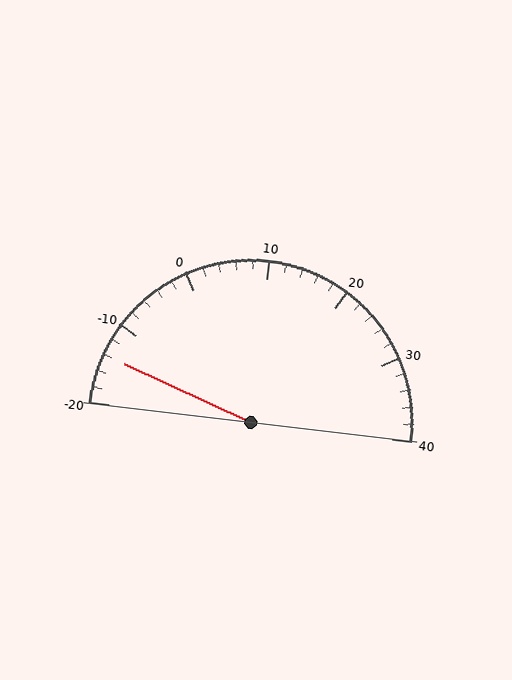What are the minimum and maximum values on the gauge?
The gauge ranges from -20 to 40.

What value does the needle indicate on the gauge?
The needle indicates approximately -14.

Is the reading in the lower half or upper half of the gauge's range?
The reading is in the lower half of the range (-20 to 40).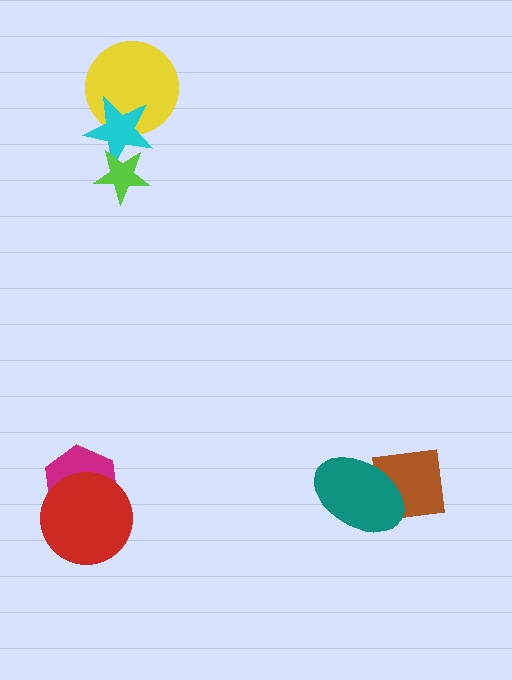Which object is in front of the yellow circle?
The cyan star is in front of the yellow circle.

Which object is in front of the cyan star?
The lime star is in front of the cyan star.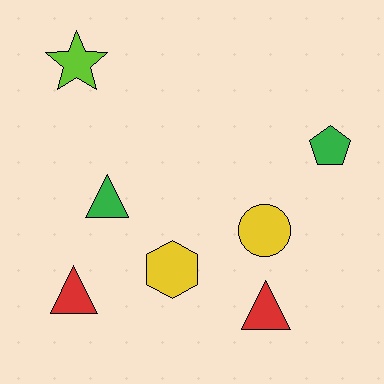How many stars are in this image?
There is 1 star.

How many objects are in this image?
There are 7 objects.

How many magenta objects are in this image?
There are no magenta objects.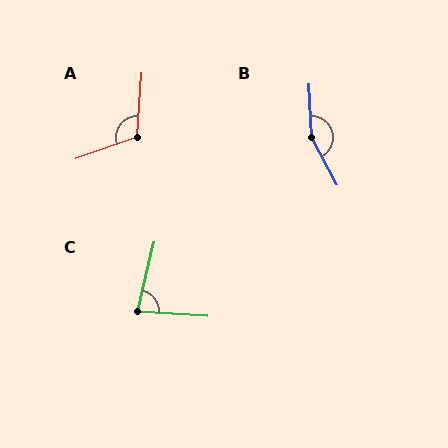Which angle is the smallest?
C, at approximately 81 degrees.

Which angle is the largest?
B, at approximately 155 degrees.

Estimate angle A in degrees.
Approximately 113 degrees.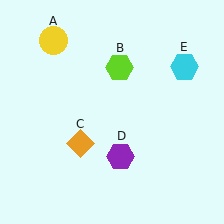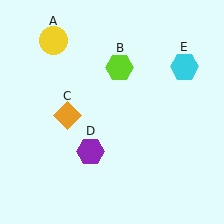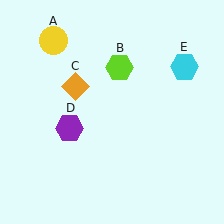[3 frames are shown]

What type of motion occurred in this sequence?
The orange diamond (object C), purple hexagon (object D) rotated clockwise around the center of the scene.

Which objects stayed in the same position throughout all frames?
Yellow circle (object A) and lime hexagon (object B) and cyan hexagon (object E) remained stationary.